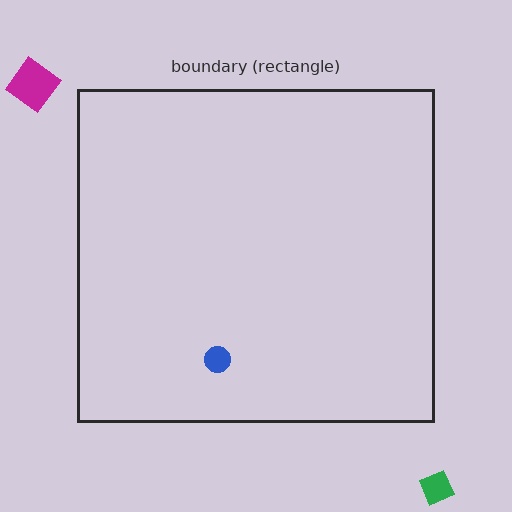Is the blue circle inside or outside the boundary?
Inside.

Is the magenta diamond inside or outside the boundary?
Outside.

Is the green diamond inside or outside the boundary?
Outside.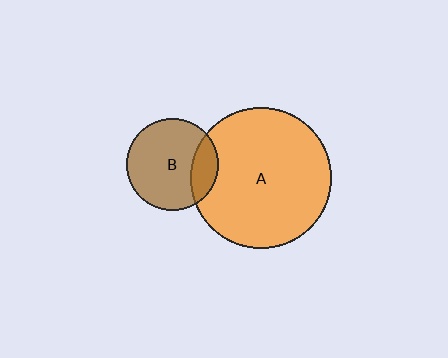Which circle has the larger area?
Circle A (orange).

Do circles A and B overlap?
Yes.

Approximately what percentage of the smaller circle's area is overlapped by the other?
Approximately 20%.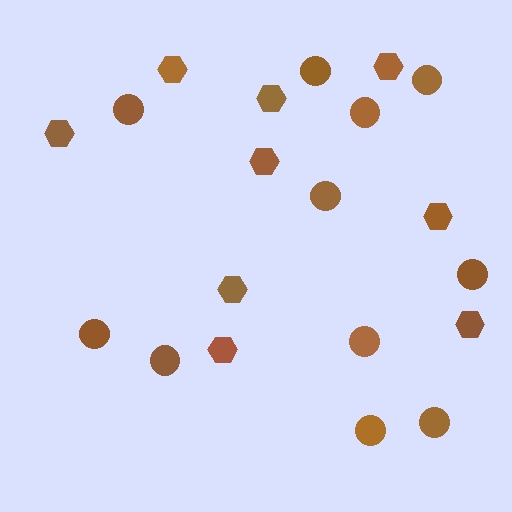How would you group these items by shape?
There are 2 groups: one group of circles (11) and one group of hexagons (9).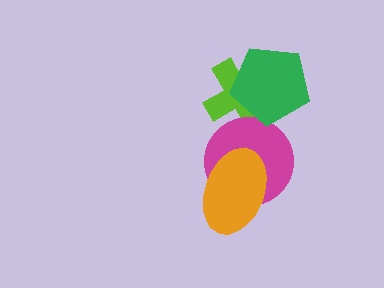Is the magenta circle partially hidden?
Yes, it is partially covered by another shape.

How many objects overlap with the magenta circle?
2 objects overlap with the magenta circle.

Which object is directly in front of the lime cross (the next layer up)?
The magenta circle is directly in front of the lime cross.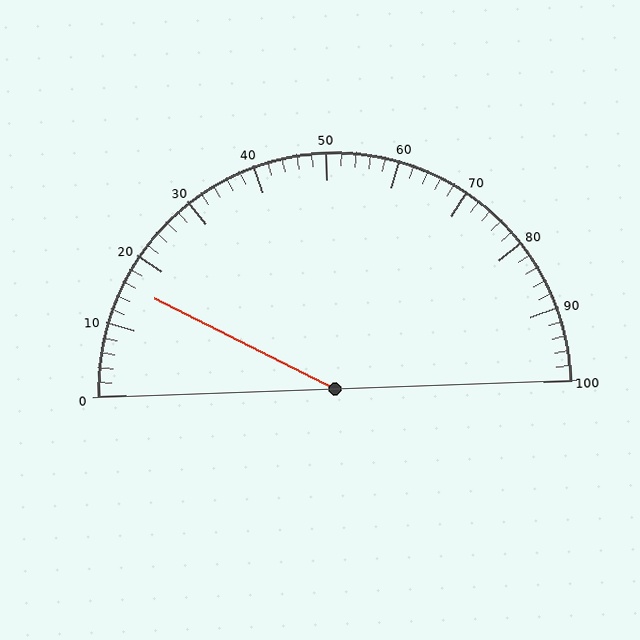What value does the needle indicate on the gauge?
The needle indicates approximately 16.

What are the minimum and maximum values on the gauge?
The gauge ranges from 0 to 100.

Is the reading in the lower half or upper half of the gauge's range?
The reading is in the lower half of the range (0 to 100).